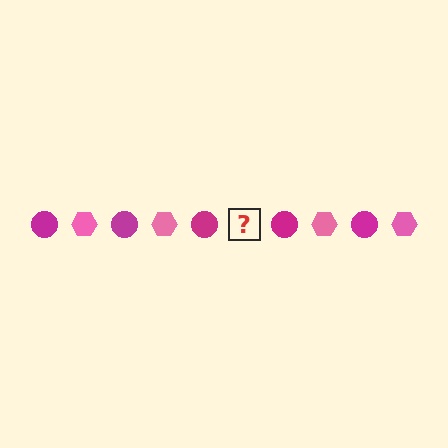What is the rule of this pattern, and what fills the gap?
The rule is that the pattern alternates between magenta circle and pink hexagon. The gap should be filled with a pink hexagon.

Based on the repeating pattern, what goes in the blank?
The blank should be a pink hexagon.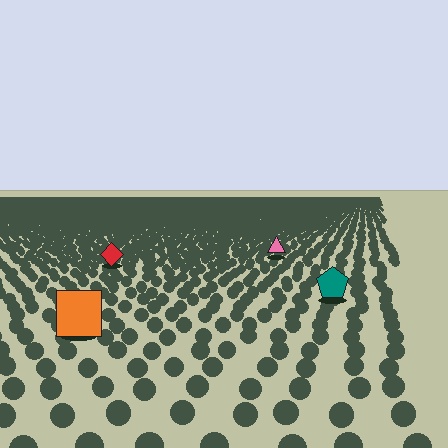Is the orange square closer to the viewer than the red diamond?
Yes. The orange square is closer — you can tell from the texture gradient: the ground texture is coarser near it.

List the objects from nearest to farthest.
From nearest to farthest: the orange square, the teal pentagon, the red diamond, the pink triangle.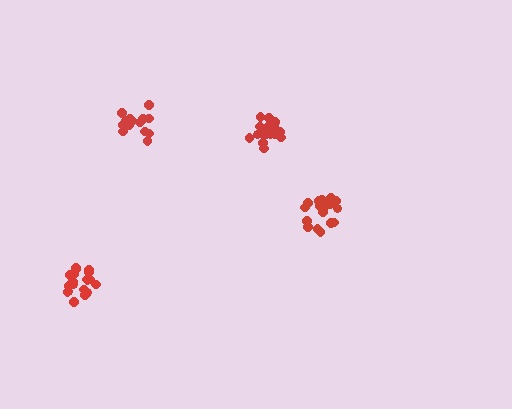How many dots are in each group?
Group 1: 14 dots, Group 2: 19 dots, Group 3: 17 dots, Group 4: 18 dots (68 total).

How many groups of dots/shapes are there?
There are 4 groups.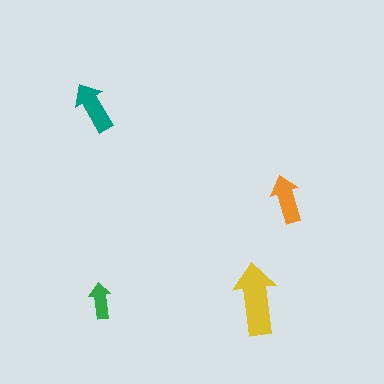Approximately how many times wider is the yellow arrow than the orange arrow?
About 1.5 times wider.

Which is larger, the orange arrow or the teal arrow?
The teal one.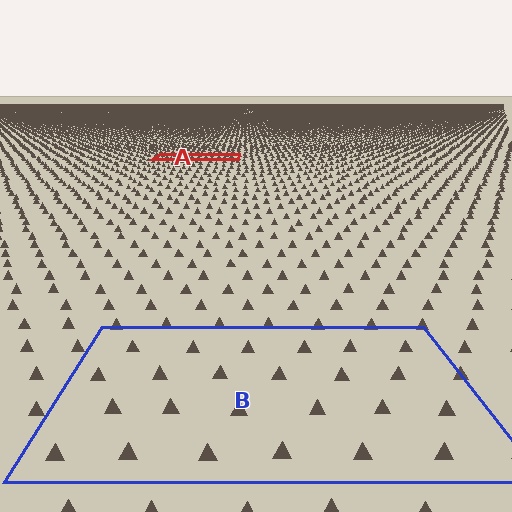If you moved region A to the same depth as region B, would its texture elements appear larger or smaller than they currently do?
They would appear larger. At a closer depth, the same texture elements are projected at a bigger on-screen size.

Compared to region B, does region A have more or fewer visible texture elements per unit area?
Region A has more texture elements per unit area — they are packed more densely because it is farther away.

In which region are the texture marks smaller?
The texture marks are smaller in region A, because it is farther away.